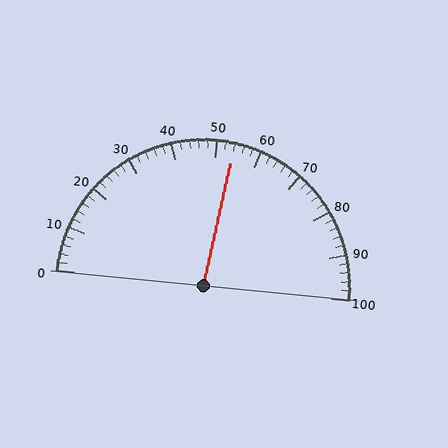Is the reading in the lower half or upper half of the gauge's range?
The reading is in the upper half of the range (0 to 100).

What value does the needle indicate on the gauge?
The needle indicates approximately 54.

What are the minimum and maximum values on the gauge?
The gauge ranges from 0 to 100.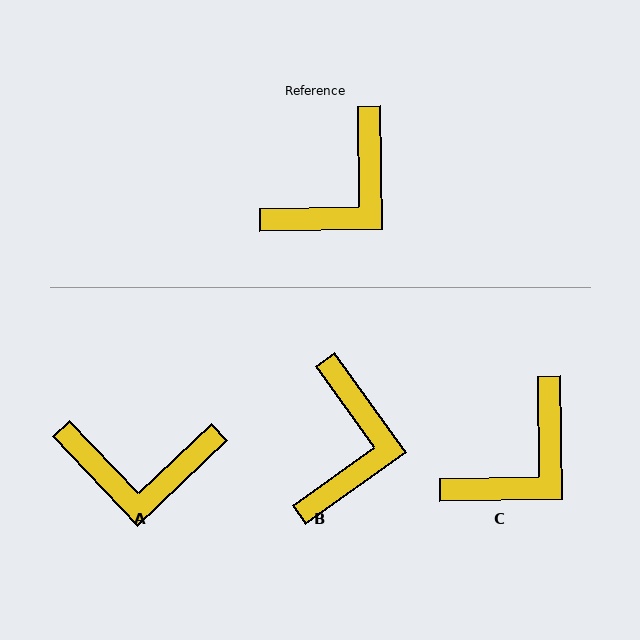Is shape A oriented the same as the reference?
No, it is off by about 47 degrees.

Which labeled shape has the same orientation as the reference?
C.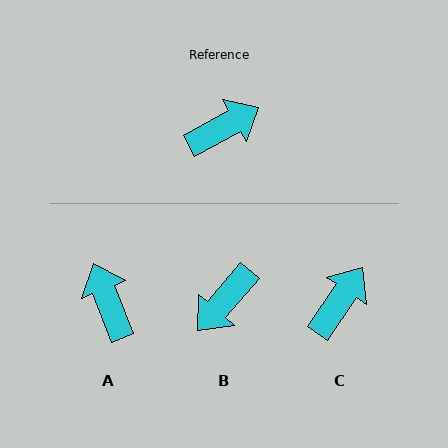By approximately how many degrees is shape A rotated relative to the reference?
Approximately 83 degrees counter-clockwise.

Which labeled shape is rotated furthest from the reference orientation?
B, about 160 degrees away.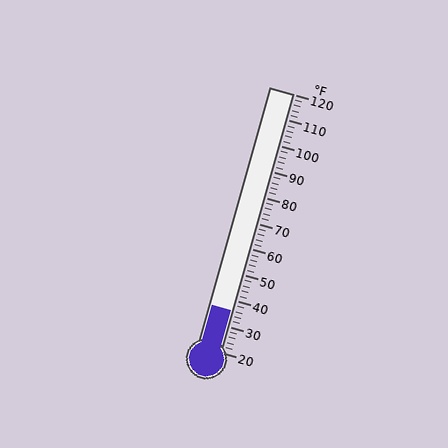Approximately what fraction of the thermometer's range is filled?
The thermometer is filled to approximately 15% of its range.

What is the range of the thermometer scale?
The thermometer scale ranges from 20°F to 120°F.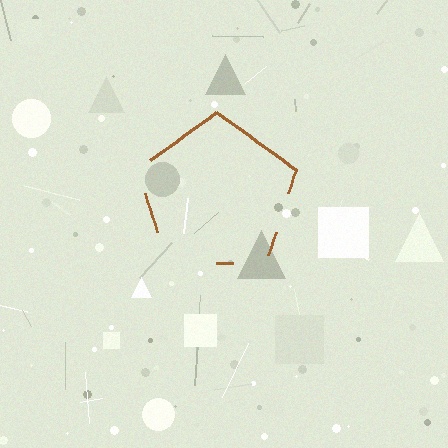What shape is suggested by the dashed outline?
The dashed outline suggests a pentagon.